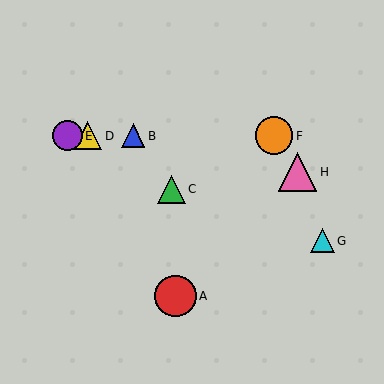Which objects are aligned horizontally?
Objects B, D, E, F are aligned horizontally.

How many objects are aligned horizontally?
4 objects (B, D, E, F) are aligned horizontally.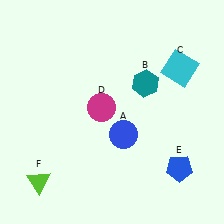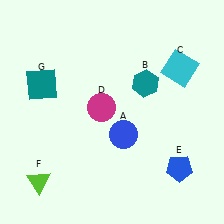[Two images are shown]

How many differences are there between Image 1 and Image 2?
There is 1 difference between the two images.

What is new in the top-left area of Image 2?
A teal square (G) was added in the top-left area of Image 2.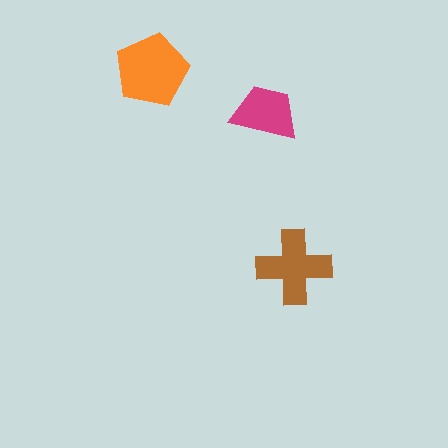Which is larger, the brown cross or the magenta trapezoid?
The brown cross.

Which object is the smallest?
The magenta trapezoid.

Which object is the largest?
The orange pentagon.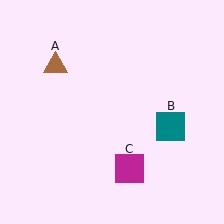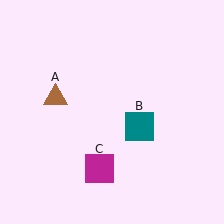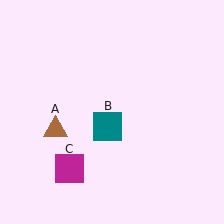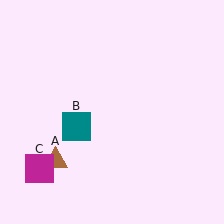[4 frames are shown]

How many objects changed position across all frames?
3 objects changed position: brown triangle (object A), teal square (object B), magenta square (object C).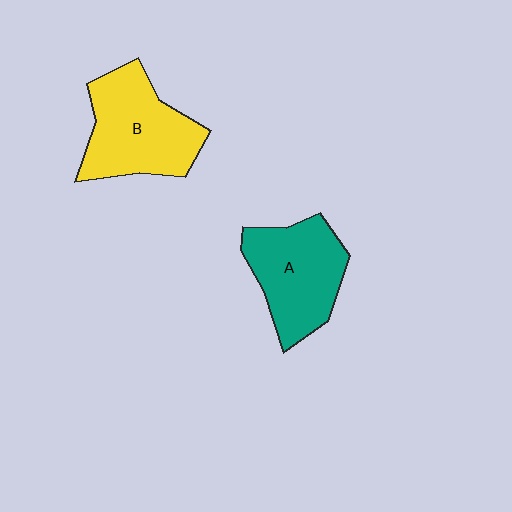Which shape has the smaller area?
Shape A (teal).